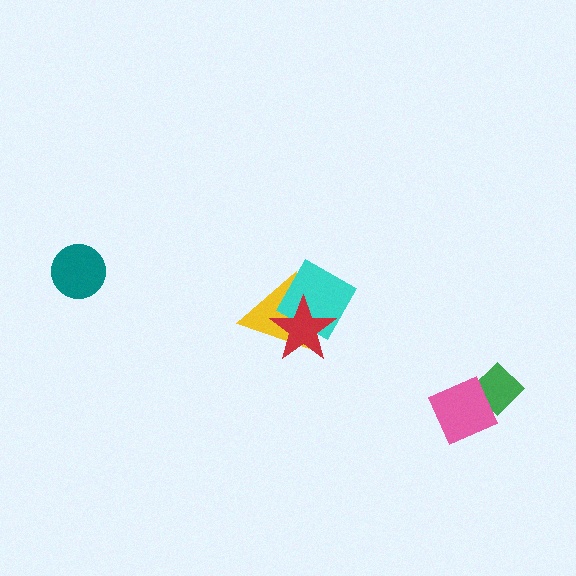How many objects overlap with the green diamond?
1 object overlaps with the green diamond.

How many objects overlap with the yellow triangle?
2 objects overlap with the yellow triangle.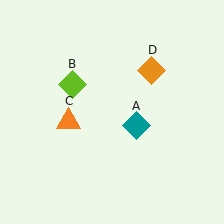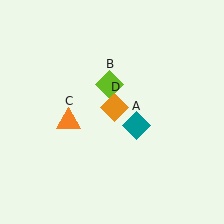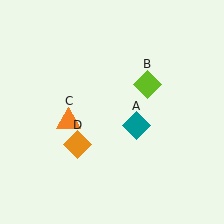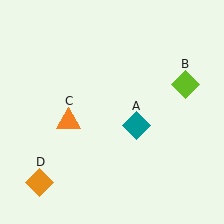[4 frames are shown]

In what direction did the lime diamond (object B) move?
The lime diamond (object B) moved right.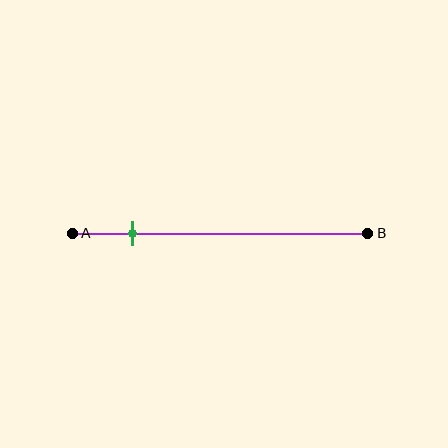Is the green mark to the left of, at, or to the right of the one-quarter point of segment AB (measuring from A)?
The green mark is to the left of the one-quarter point of segment AB.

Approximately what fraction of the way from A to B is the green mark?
The green mark is approximately 20% of the way from A to B.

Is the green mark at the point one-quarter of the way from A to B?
No, the mark is at about 20% from A, not at the 25% one-quarter point.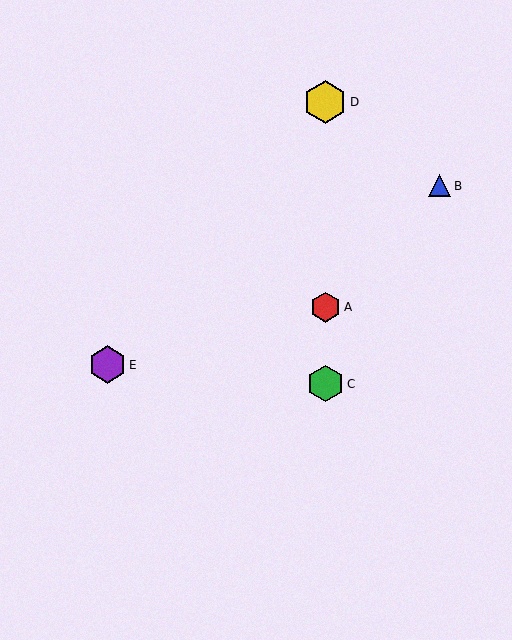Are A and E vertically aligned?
No, A is at x≈325 and E is at x≈108.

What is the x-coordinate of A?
Object A is at x≈325.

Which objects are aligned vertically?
Objects A, C, D are aligned vertically.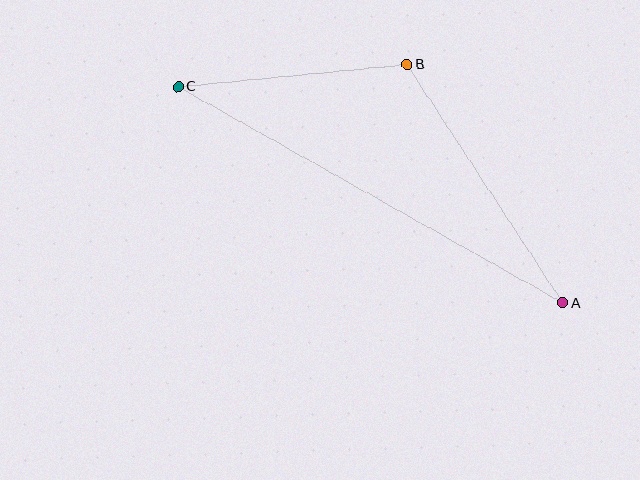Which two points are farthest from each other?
Points A and C are farthest from each other.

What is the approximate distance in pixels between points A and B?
The distance between A and B is approximately 285 pixels.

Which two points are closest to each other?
Points B and C are closest to each other.